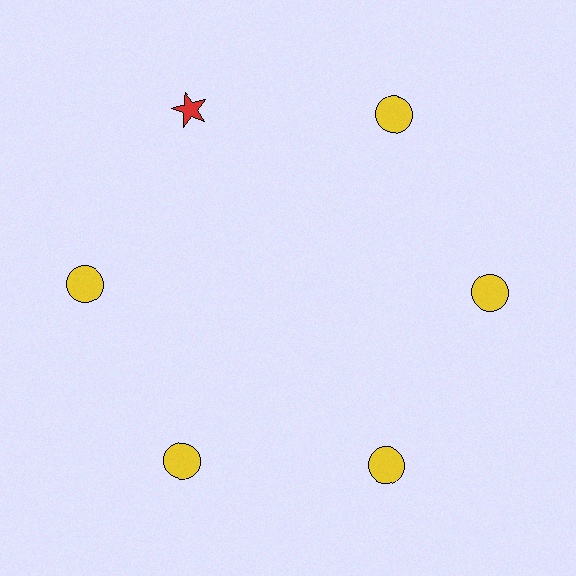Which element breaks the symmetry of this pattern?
The red star at roughly the 11 o'clock position breaks the symmetry. All other shapes are yellow circles.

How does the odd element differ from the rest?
It differs in both color (red instead of yellow) and shape (star instead of circle).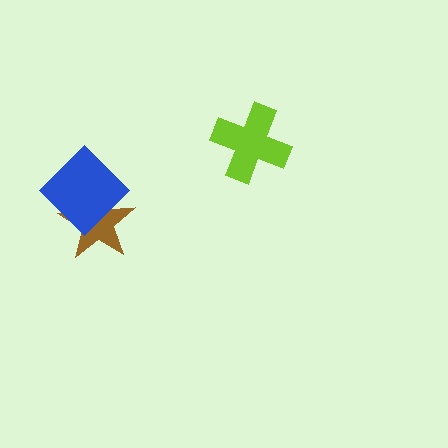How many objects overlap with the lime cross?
0 objects overlap with the lime cross.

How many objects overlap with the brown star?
1 object overlaps with the brown star.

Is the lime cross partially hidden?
No, no other shape covers it.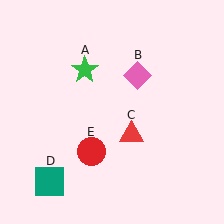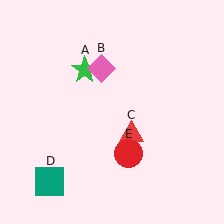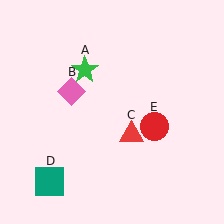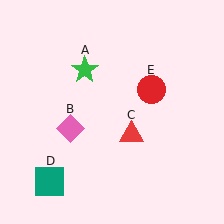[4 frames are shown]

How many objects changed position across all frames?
2 objects changed position: pink diamond (object B), red circle (object E).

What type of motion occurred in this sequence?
The pink diamond (object B), red circle (object E) rotated counterclockwise around the center of the scene.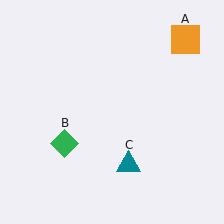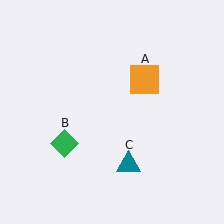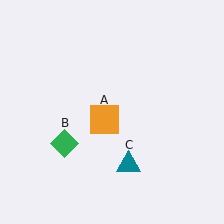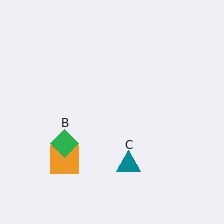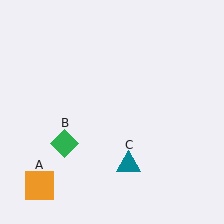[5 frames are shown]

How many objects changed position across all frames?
1 object changed position: orange square (object A).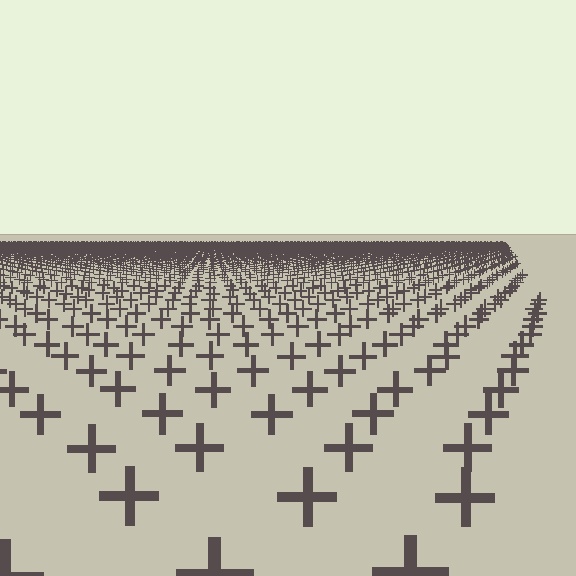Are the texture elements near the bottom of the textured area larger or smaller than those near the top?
Larger. Near the bottom, elements are closer to the viewer and appear at a bigger on-screen size.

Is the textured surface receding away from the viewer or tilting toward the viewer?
The surface is receding away from the viewer. Texture elements get smaller and denser toward the top.